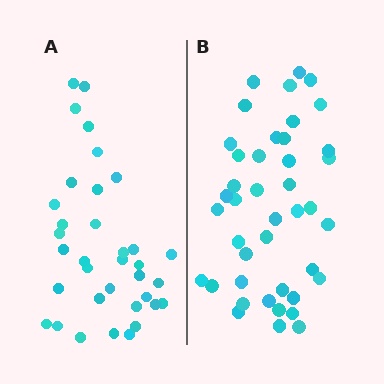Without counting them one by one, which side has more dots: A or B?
Region B (the right region) has more dots.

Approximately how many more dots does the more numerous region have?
Region B has roughly 8 or so more dots than region A.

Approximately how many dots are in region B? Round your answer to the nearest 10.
About 40 dots. (The exact count is 42, which rounds to 40.)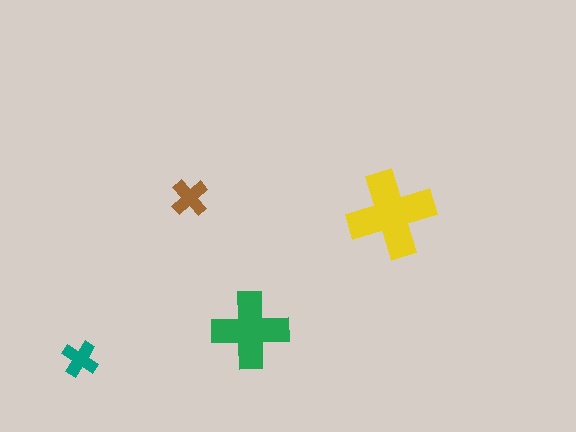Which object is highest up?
The brown cross is topmost.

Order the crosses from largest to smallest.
the yellow one, the green one, the brown one, the teal one.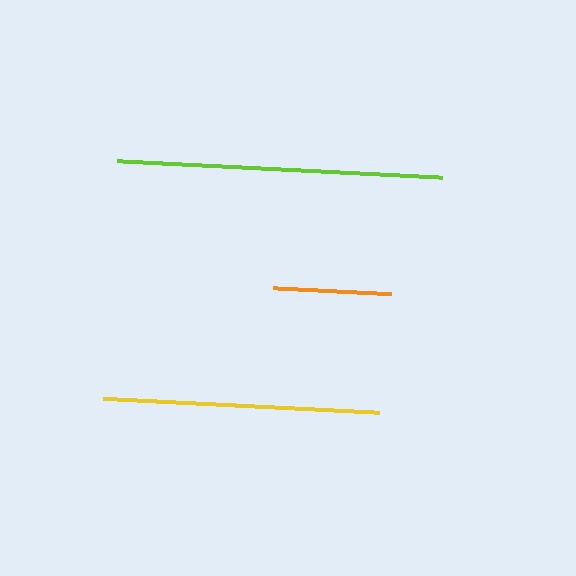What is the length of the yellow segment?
The yellow segment is approximately 276 pixels long.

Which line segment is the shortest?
The orange line is the shortest at approximately 118 pixels.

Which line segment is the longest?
The lime line is the longest at approximately 325 pixels.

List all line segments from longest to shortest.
From longest to shortest: lime, yellow, orange.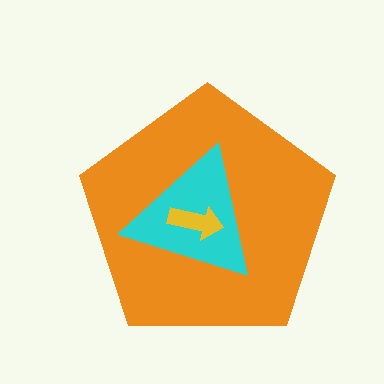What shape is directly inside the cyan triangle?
The yellow arrow.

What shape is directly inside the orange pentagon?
The cyan triangle.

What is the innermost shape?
The yellow arrow.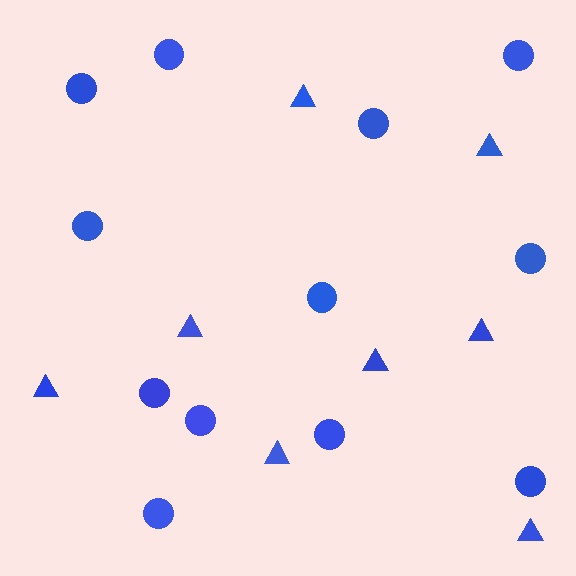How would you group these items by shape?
There are 2 groups: one group of circles (12) and one group of triangles (8).